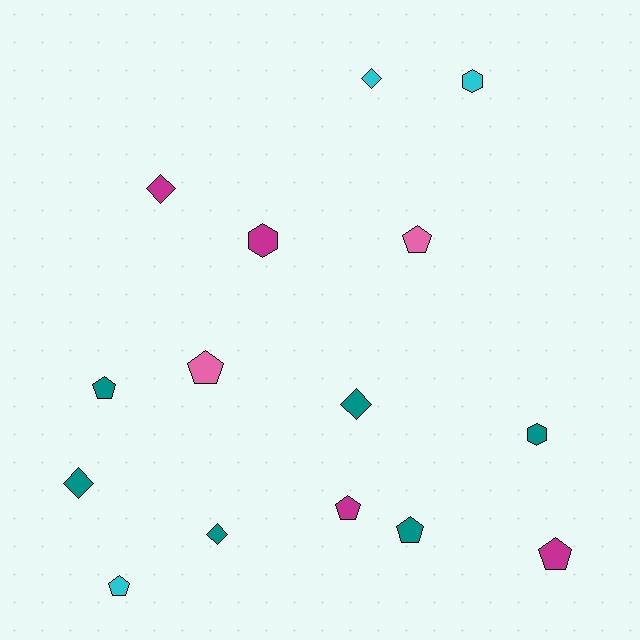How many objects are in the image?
There are 15 objects.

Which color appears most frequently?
Teal, with 6 objects.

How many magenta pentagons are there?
There are 2 magenta pentagons.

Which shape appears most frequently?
Pentagon, with 7 objects.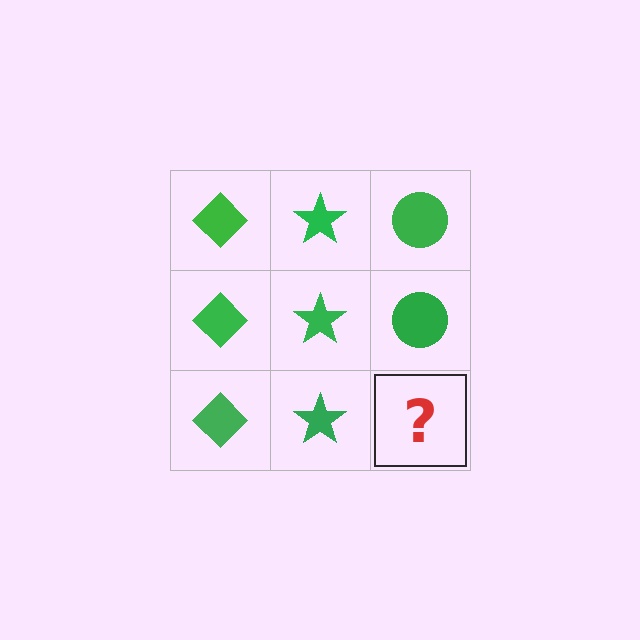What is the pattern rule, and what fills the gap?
The rule is that each column has a consistent shape. The gap should be filled with a green circle.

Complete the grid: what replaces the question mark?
The question mark should be replaced with a green circle.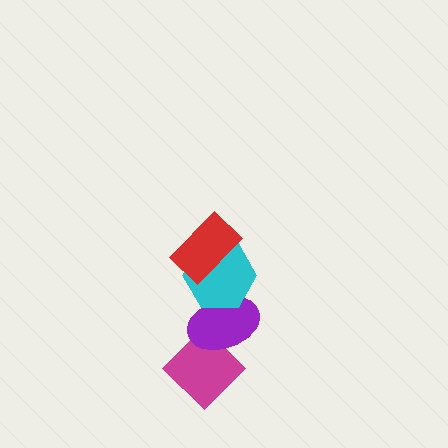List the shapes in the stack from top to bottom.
From top to bottom: the red rectangle, the cyan hexagon, the purple ellipse, the magenta diamond.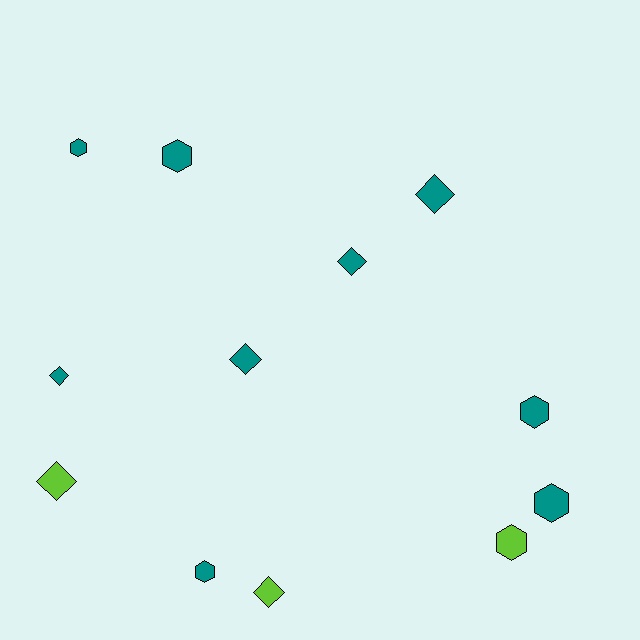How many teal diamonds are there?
There are 4 teal diamonds.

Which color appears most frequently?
Teal, with 9 objects.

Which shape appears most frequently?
Hexagon, with 6 objects.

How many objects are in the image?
There are 12 objects.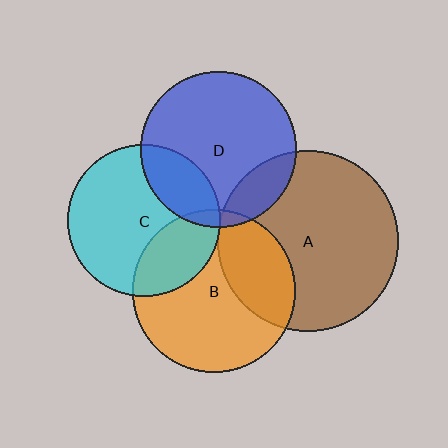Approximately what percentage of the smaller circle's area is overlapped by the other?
Approximately 25%.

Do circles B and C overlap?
Yes.